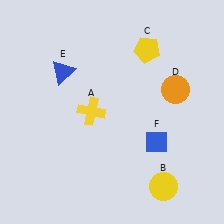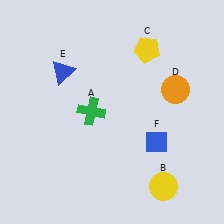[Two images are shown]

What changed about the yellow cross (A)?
In Image 1, A is yellow. In Image 2, it changed to green.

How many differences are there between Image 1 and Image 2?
There is 1 difference between the two images.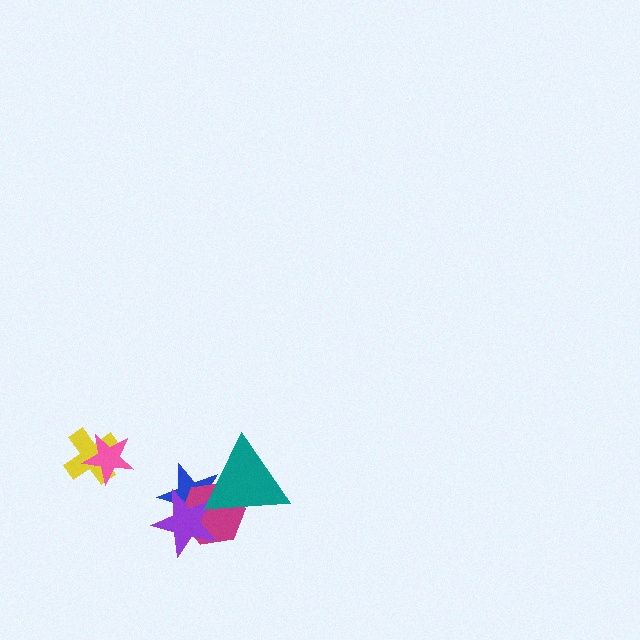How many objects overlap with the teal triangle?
3 objects overlap with the teal triangle.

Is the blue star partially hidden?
Yes, it is partially covered by another shape.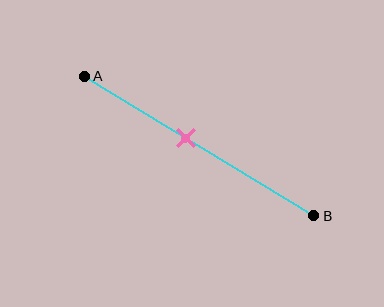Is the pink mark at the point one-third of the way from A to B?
No, the mark is at about 45% from A, not at the 33% one-third point.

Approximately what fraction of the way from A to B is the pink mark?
The pink mark is approximately 45% of the way from A to B.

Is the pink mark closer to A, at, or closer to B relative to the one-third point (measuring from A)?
The pink mark is closer to point B than the one-third point of segment AB.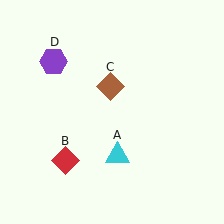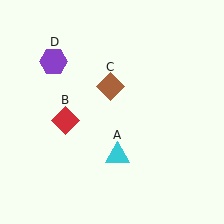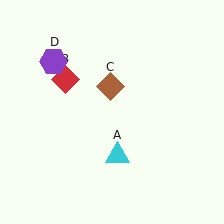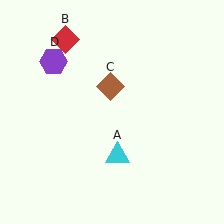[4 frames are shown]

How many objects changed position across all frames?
1 object changed position: red diamond (object B).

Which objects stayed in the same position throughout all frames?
Cyan triangle (object A) and brown diamond (object C) and purple hexagon (object D) remained stationary.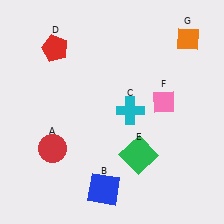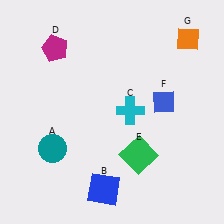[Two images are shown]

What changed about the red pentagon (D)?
In Image 1, D is red. In Image 2, it changed to magenta.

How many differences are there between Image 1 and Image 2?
There are 3 differences between the two images.